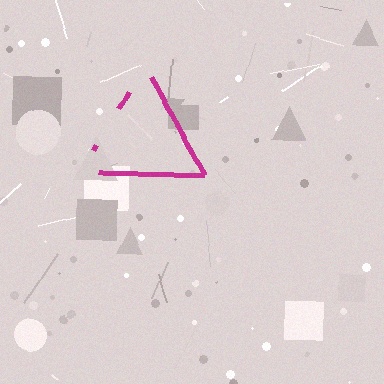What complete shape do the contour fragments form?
The contour fragments form a triangle.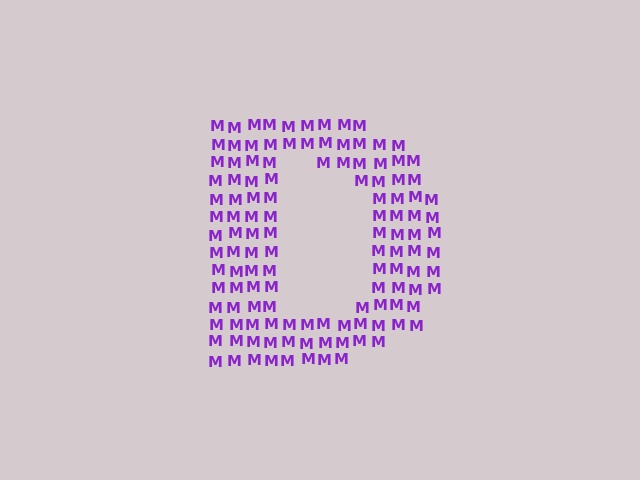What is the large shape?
The large shape is the letter D.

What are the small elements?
The small elements are letter M's.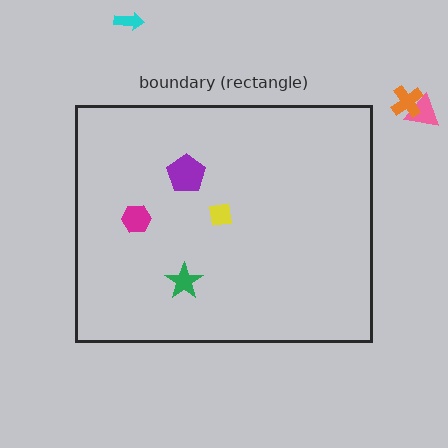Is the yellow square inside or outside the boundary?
Inside.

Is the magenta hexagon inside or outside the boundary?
Inside.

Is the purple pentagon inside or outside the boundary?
Inside.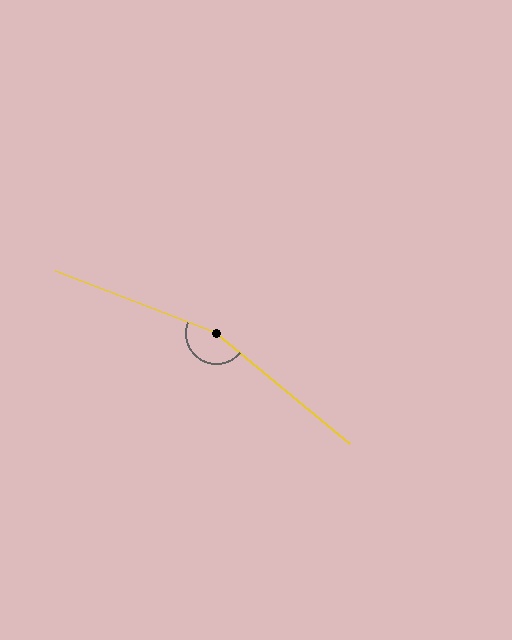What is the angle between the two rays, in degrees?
Approximately 161 degrees.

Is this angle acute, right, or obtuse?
It is obtuse.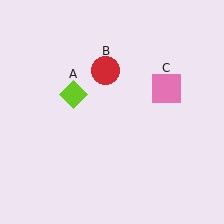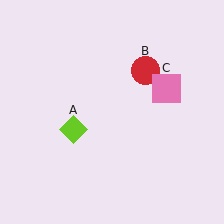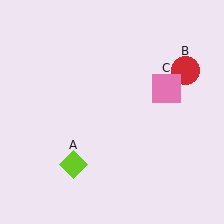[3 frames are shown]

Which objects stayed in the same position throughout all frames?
Pink square (object C) remained stationary.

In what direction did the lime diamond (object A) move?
The lime diamond (object A) moved down.